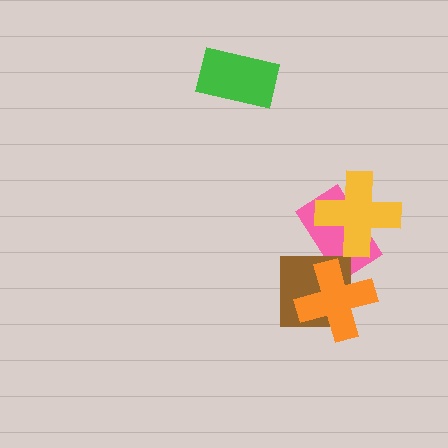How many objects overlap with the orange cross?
2 objects overlap with the orange cross.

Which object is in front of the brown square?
The orange cross is in front of the brown square.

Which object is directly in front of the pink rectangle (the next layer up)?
The brown square is directly in front of the pink rectangle.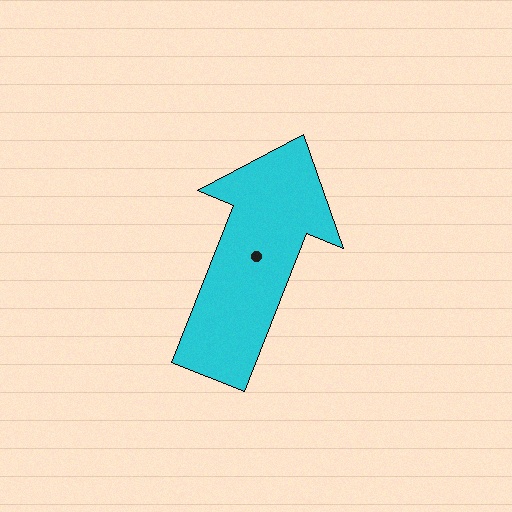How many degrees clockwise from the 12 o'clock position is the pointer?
Approximately 22 degrees.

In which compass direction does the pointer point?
North.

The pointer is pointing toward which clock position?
Roughly 1 o'clock.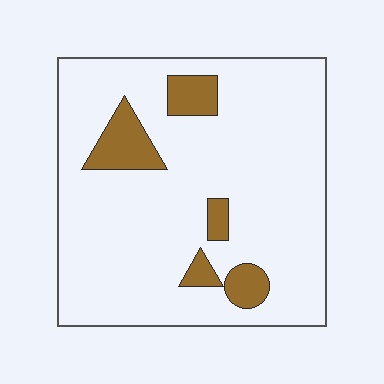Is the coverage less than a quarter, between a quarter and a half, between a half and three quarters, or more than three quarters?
Less than a quarter.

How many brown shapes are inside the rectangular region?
5.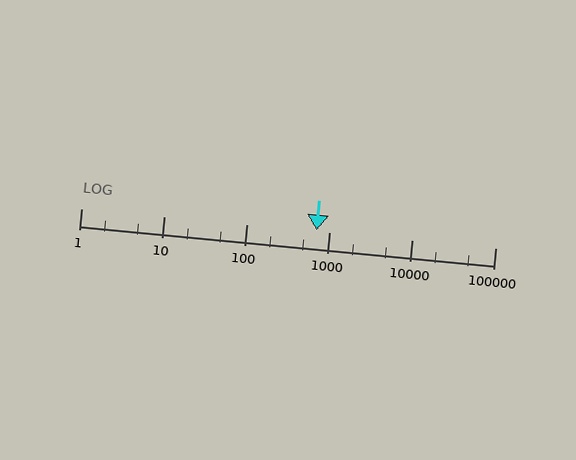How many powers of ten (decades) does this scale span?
The scale spans 5 decades, from 1 to 100000.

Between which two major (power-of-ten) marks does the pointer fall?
The pointer is between 100 and 1000.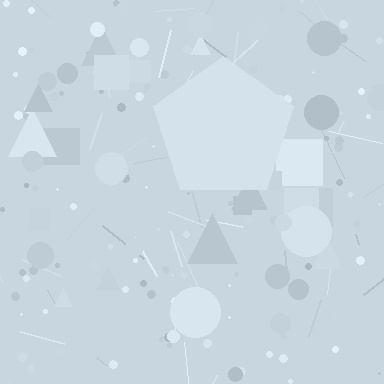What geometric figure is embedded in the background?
A pentagon is embedded in the background.